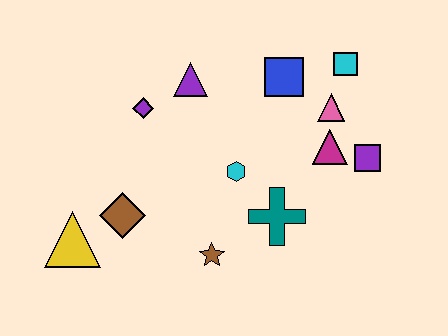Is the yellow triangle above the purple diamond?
No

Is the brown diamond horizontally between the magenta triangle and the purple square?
No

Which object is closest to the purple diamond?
The purple triangle is closest to the purple diamond.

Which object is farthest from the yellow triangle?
The cyan square is farthest from the yellow triangle.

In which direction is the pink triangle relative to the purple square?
The pink triangle is above the purple square.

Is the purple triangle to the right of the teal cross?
No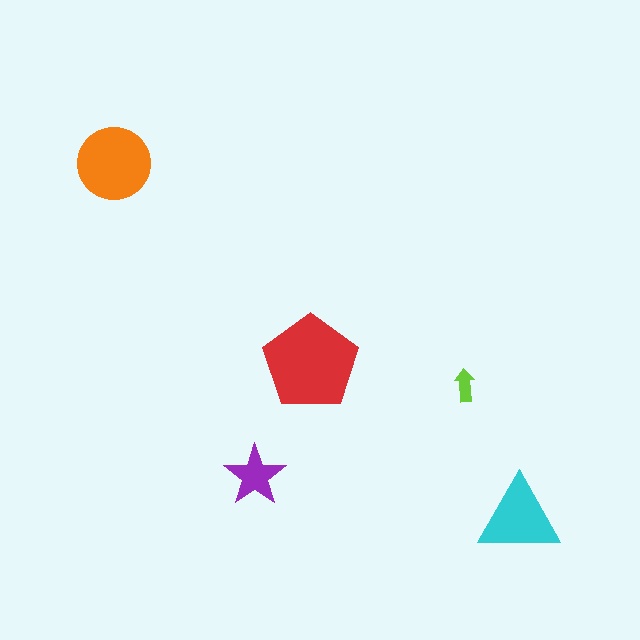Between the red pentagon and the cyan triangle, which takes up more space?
The red pentagon.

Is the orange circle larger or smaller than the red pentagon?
Smaller.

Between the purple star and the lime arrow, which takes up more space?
The purple star.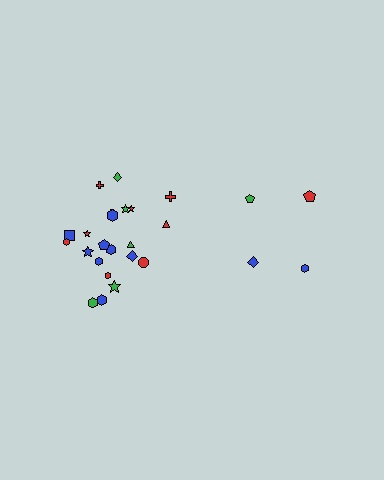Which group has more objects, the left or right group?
The left group.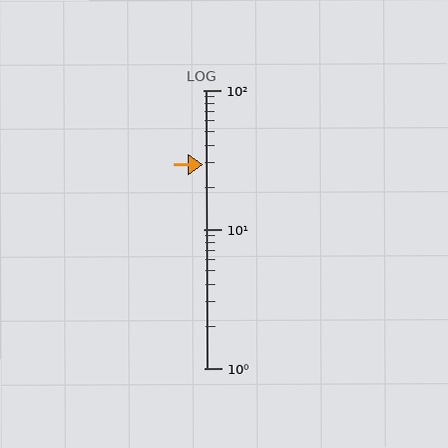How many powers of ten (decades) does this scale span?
The scale spans 2 decades, from 1 to 100.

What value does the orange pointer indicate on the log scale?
The pointer indicates approximately 29.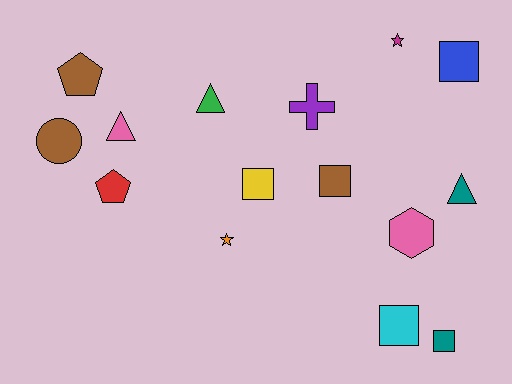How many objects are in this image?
There are 15 objects.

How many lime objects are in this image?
There are no lime objects.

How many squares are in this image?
There are 5 squares.